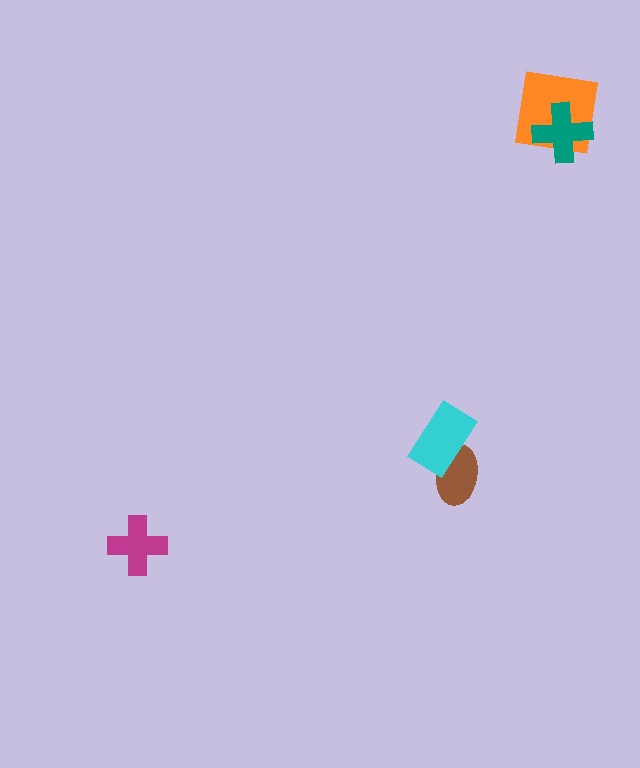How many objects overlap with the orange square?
1 object overlaps with the orange square.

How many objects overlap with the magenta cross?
0 objects overlap with the magenta cross.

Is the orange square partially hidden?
Yes, it is partially covered by another shape.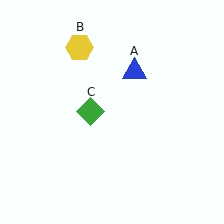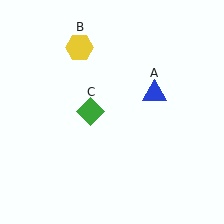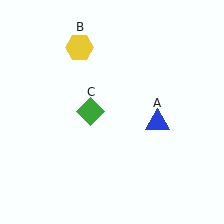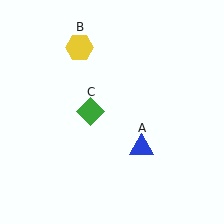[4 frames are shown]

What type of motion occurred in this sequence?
The blue triangle (object A) rotated clockwise around the center of the scene.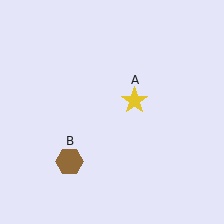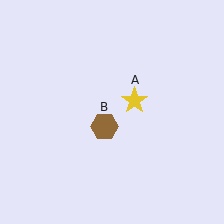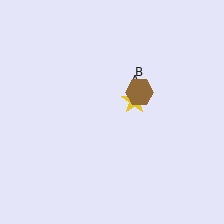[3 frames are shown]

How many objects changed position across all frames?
1 object changed position: brown hexagon (object B).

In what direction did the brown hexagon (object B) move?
The brown hexagon (object B) moved up and to the right.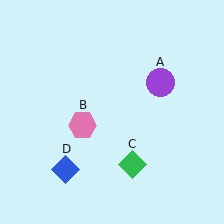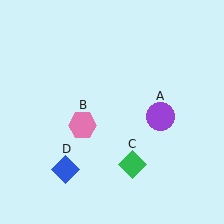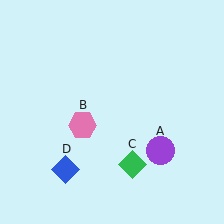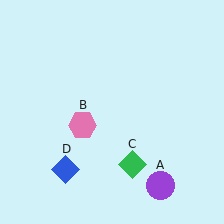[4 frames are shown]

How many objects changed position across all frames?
1 object changed position: purple circle (object A).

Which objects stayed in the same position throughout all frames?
Pink hexagon (object B) and green diamond (object C) and blue diamond (object D) remained stationary.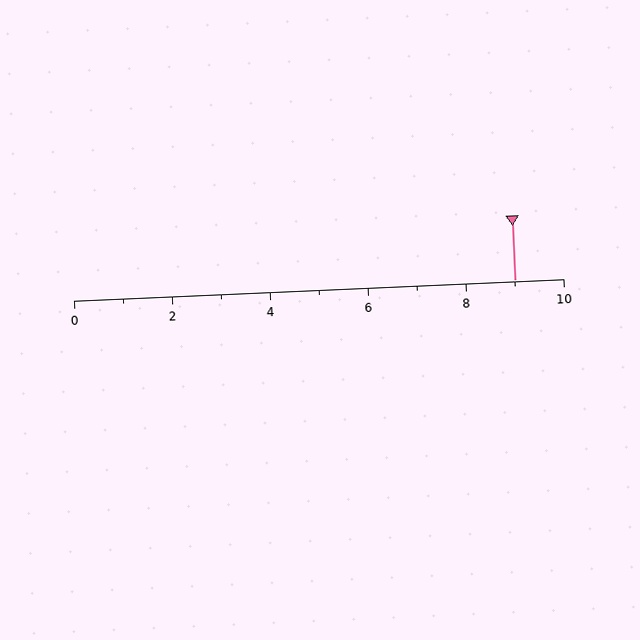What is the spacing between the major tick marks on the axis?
The major ticks are spaced 2 apart.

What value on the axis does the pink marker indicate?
The marker indicates approximately 9.